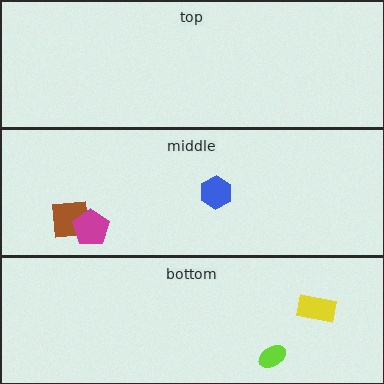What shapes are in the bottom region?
The yellow rectangle, the lime ellipse.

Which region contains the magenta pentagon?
The middle region.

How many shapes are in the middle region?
3.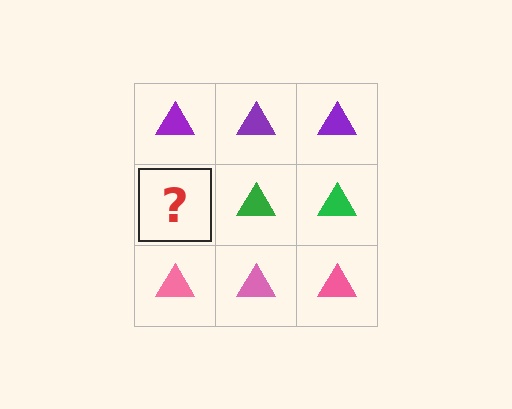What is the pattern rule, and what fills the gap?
The rule is that each row has a consistent color. The gap should be filled with a green triangle.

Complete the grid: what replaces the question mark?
The question mark should be replaced with a green triangle.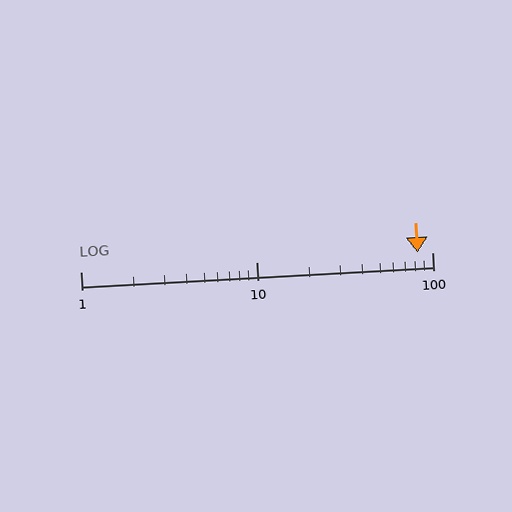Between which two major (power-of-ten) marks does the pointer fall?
The pointer is between 10 and 100.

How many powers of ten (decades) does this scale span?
The scale spans 2 decades, from 1 to 100.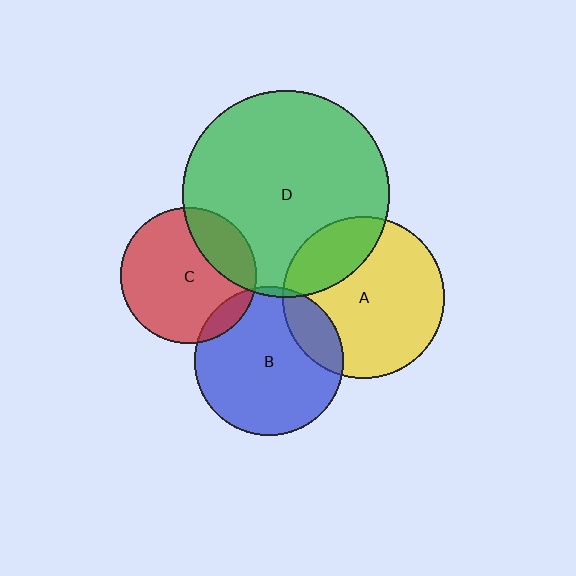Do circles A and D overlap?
Yes.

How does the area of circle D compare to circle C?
Approximately 2.3 times.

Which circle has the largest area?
Circle D (green).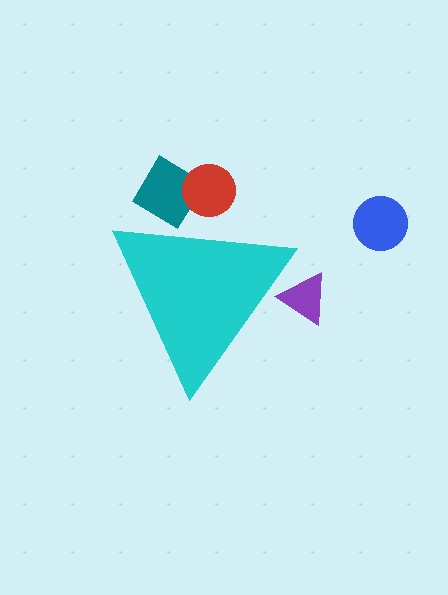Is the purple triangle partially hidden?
Yes, the purple triangle is partially hidden behind the cyan triangle.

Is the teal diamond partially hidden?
Yes, the teal diamond is partially hidden behind the cyan triangle.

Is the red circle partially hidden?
Yes, the red circle is partially hidden behind the cyan triangle.